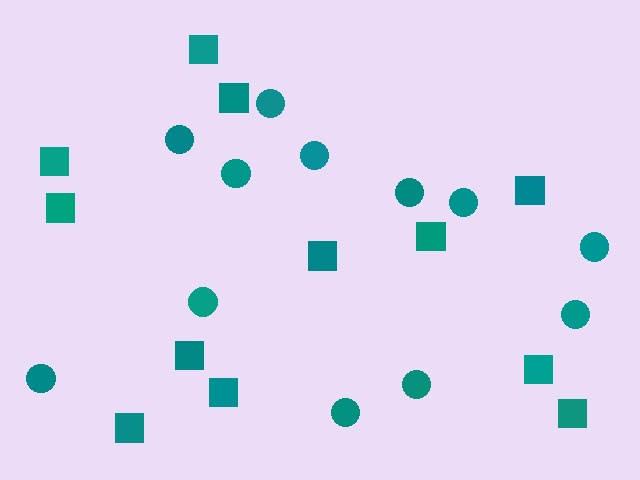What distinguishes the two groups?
There are 2 groups: one group of circles (12) and one group of squares (12).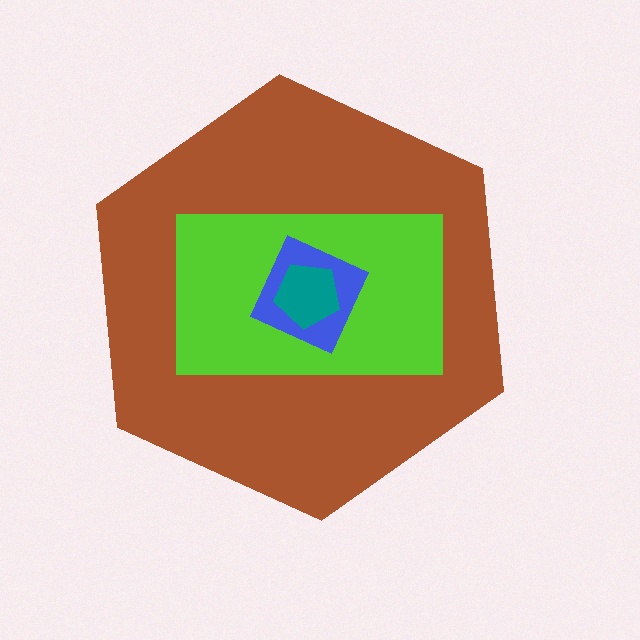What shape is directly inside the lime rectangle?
The blue diamond.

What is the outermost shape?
The brown hexagon.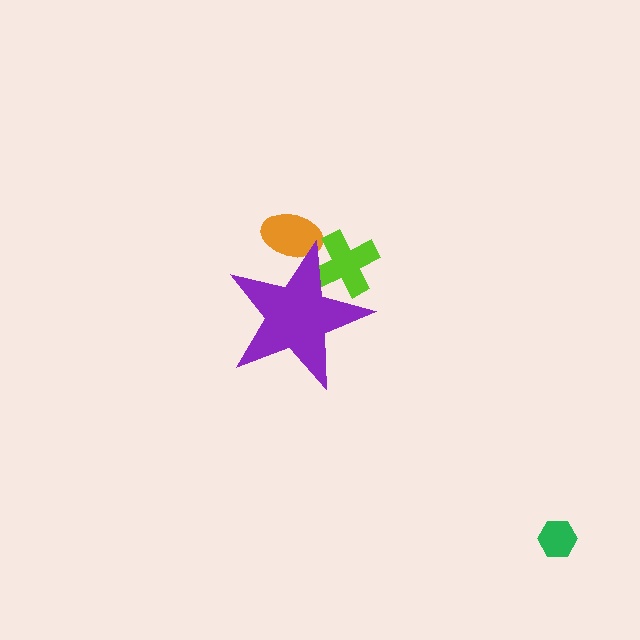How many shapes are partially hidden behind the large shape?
2 shapes are partially hidden.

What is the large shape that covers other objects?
A purple star.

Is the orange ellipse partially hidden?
Yes, the orange ellipse is partially hidden behind the purple star.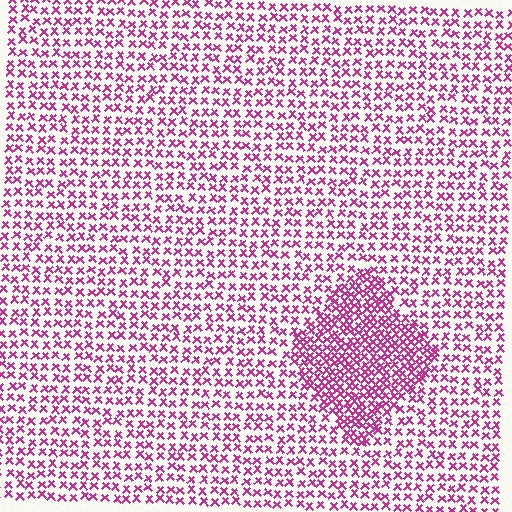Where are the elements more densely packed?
The elements are more densely packed inside the diamond boundary.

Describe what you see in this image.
The image contains small magenta elements arranged at two different densities. A diamond-shaped region is visible where the elements are more densely packed than the surrounding area.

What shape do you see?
I see a diamond.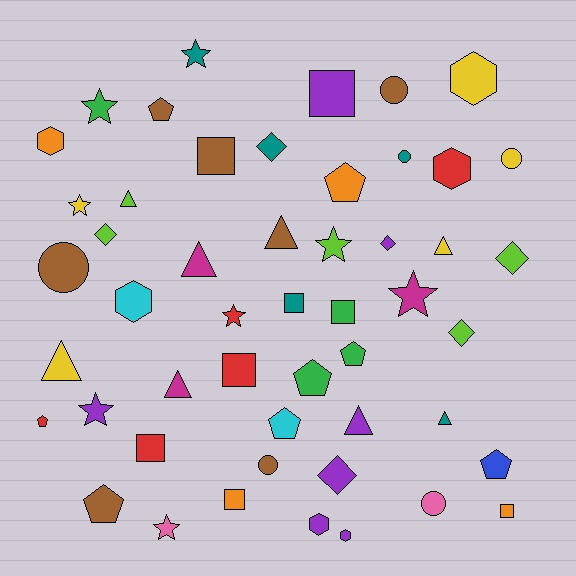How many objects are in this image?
There are 50 objects.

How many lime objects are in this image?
There are 5 lime objects.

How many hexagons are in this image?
There are 6 hexagons.